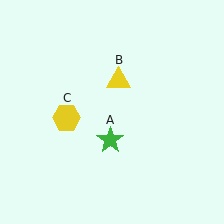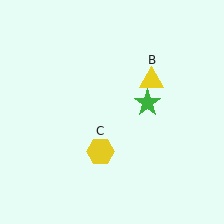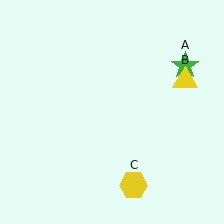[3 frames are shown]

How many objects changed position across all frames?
3 objects changed position: green star (object A), yellow triangle (object B), yellow hexagon (object C).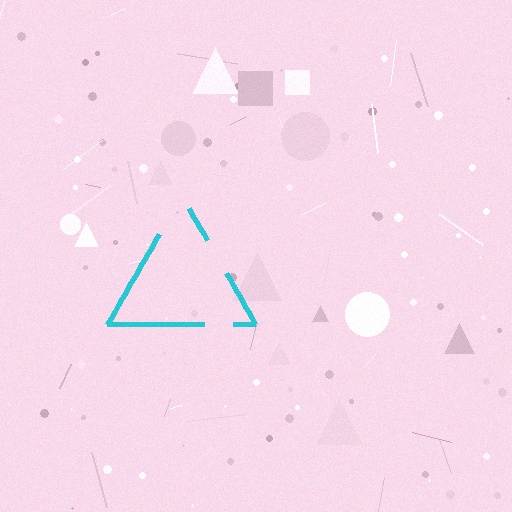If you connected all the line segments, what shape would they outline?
They would outline a triangle.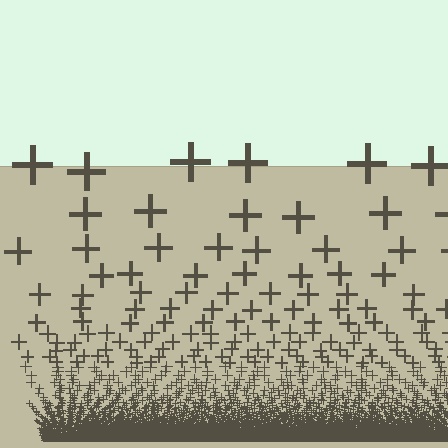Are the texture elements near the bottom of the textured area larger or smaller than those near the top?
Smaller. The gradient is inverted — elements near the bottom are smaller and denser.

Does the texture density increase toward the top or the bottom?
Density increases toward the bottom.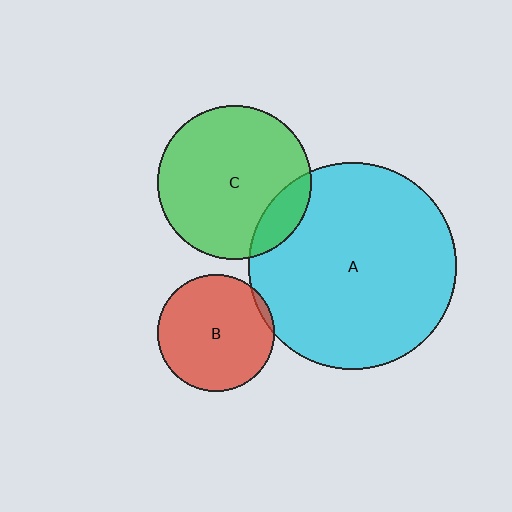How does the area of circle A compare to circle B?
Approximately 3.2 times.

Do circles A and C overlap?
Yes.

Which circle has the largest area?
Circle A (cyan).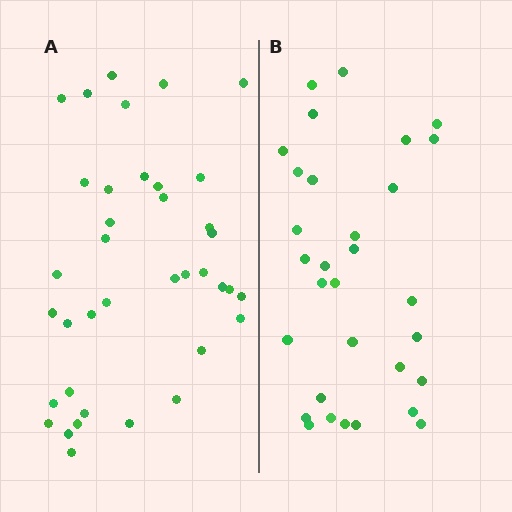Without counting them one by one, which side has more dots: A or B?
Region A (the left region) has more dots.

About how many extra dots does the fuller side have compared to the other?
Region A has roughly 8 or so more dots than region B.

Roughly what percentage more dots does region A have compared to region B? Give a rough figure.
About 25% more.